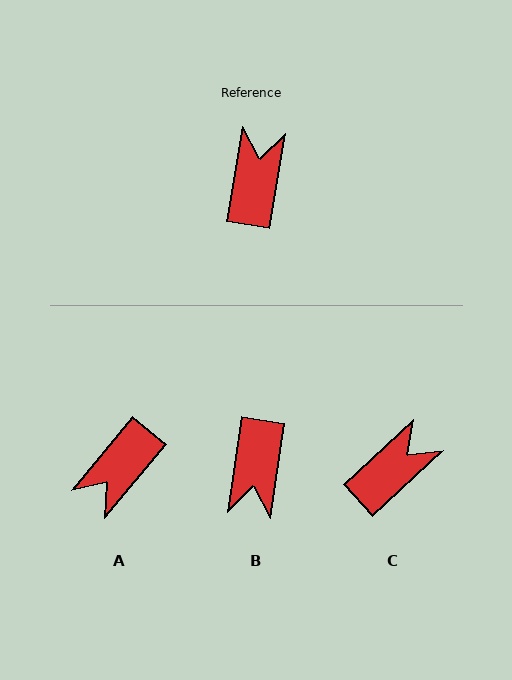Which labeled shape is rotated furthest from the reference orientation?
B, about 178 degrees away.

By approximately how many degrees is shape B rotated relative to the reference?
Approximately 178 degrees clockwise.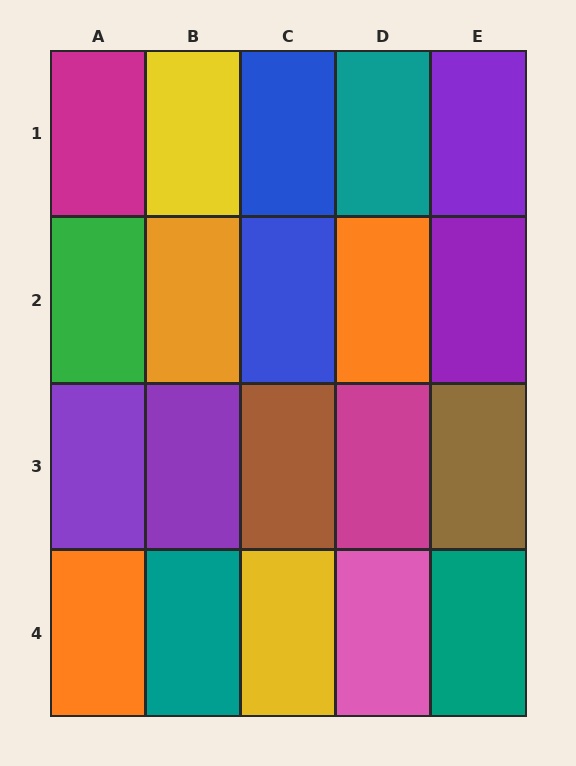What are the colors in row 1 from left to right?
Magenta, yellow, blue, teal, purple.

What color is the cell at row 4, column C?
Yellow.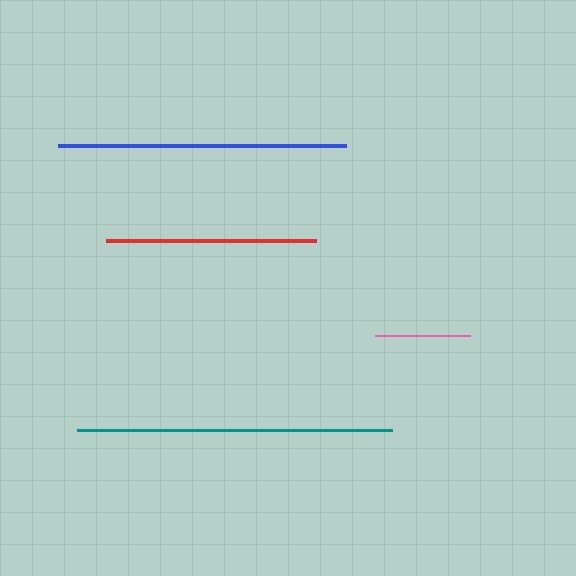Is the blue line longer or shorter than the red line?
The blue line is longer than the red line.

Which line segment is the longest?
The teal line is the longest at approximately 315 pixels.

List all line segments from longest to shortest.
From longest to shortest: teal, blue, red, pink.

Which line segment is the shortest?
The pink line is the shortest at approximately 95 pixels.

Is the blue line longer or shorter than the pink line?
The blue line is longer than the pink line.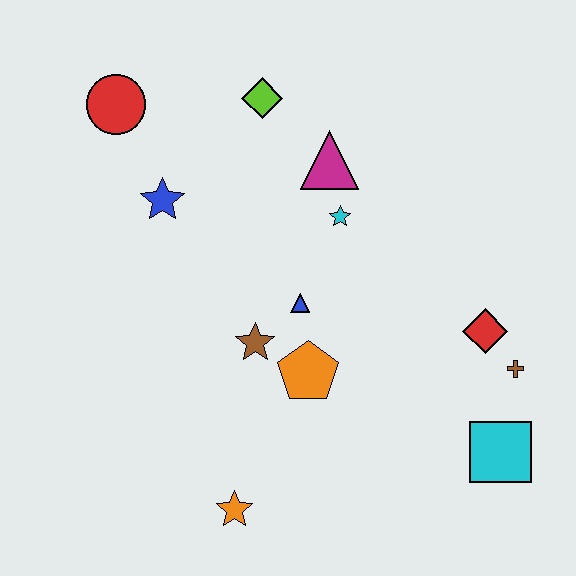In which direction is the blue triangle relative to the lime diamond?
The blue triangle is below the lime diamond.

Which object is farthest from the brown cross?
The red circle is farthest from the brown cross.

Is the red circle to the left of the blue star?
Yes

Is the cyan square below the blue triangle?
Yes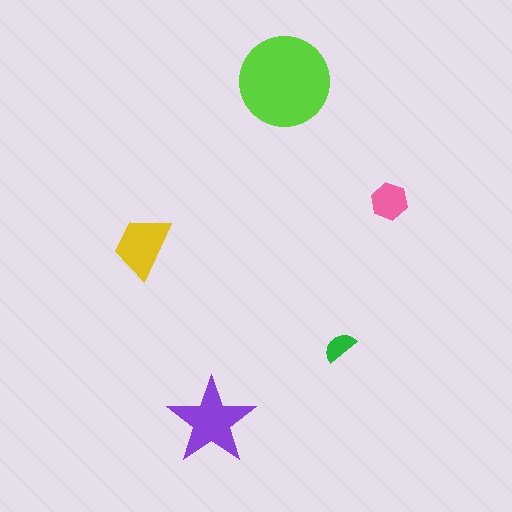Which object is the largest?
The lime circle.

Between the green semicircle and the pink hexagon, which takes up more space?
The pink hexagon.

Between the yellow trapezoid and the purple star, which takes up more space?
The purple star.